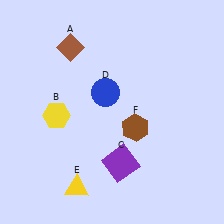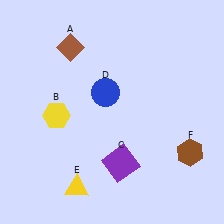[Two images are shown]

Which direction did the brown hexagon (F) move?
The brown hexagon (F) moved right.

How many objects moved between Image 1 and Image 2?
1 object moved between the two images.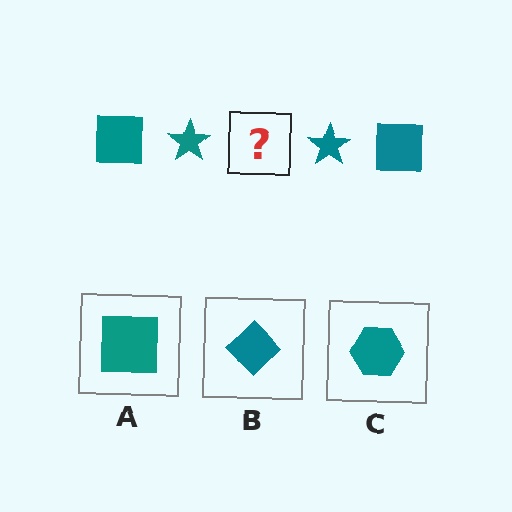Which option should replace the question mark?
Option A.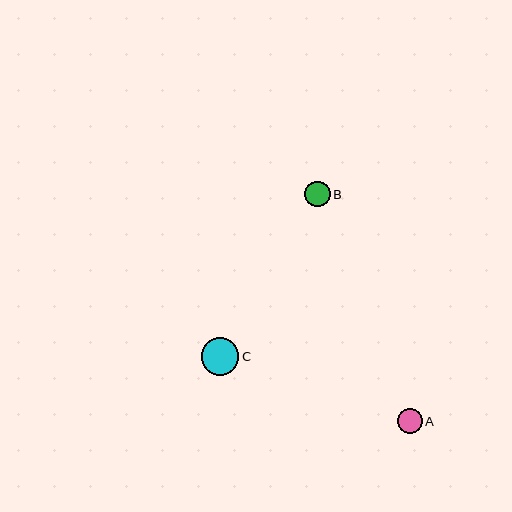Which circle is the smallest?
Circle A is the smallest with a size of approximately 25 pixels.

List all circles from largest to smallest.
From largest to smallest: C, B, A.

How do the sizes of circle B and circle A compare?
Circle B and circle A are approximately the same size.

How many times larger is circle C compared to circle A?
Circle C is approximately 1.5 times the size of circle A.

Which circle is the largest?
Circle C is the largest with a size of approximately 37 pixels.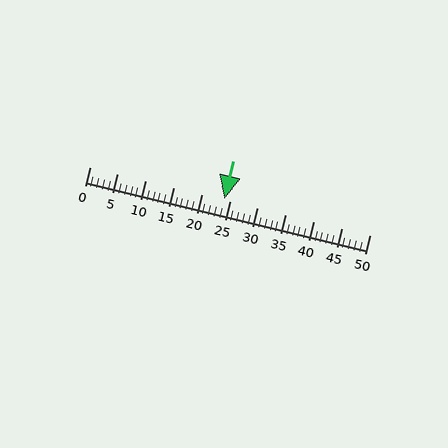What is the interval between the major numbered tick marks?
The major tick marks are spaced 5 units apart.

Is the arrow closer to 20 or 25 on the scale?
The arrow is closer to 25.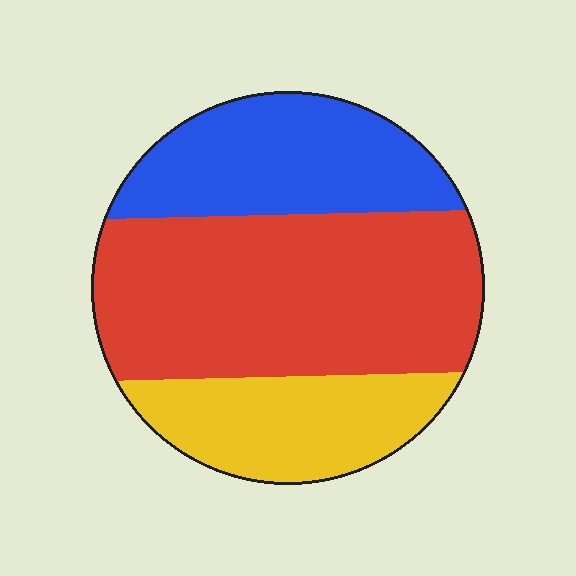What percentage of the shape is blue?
Blue covers roughly 25% of the shape.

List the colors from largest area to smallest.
From largest to smallest: red, blue, yellow.